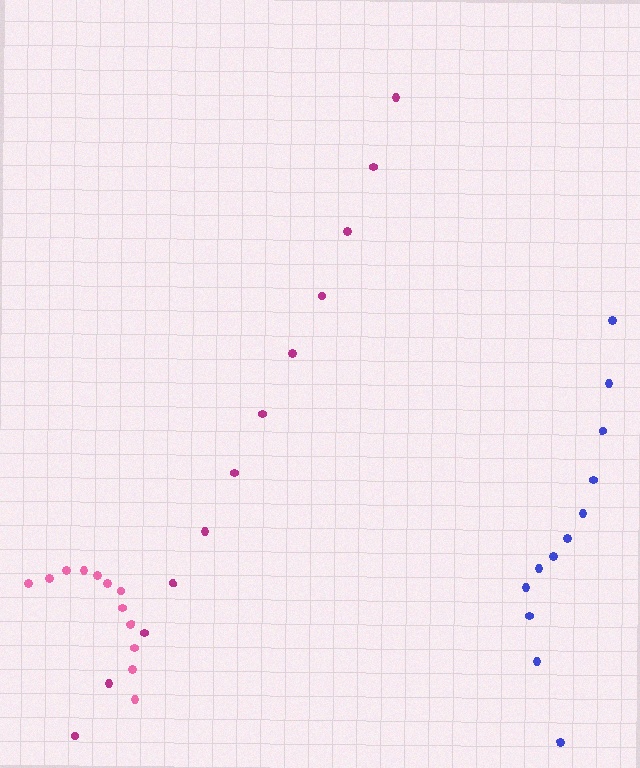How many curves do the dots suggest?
There are 3 distinct paths.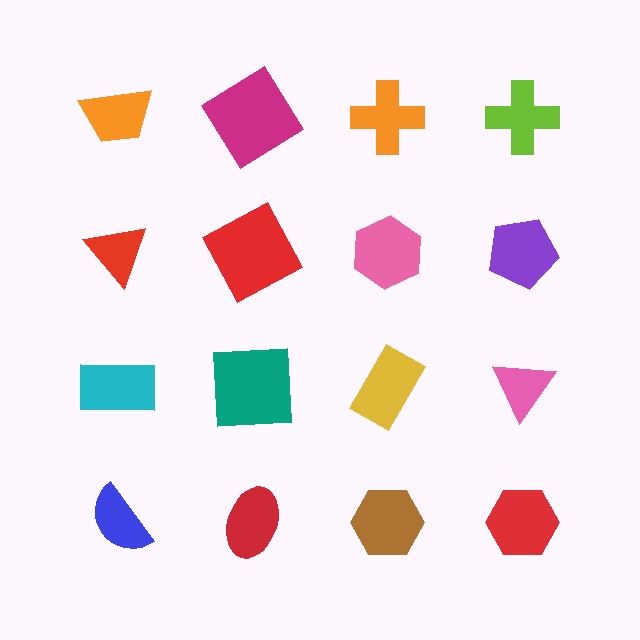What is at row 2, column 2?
A red square.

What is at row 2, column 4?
A purple pentagon.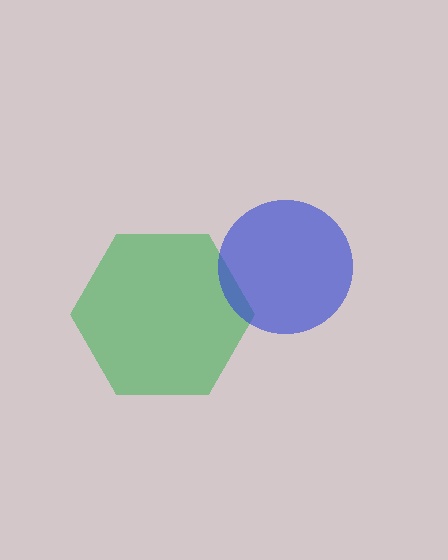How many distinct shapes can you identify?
There are 2 distinct shapes: a green hexagon, a blue circle.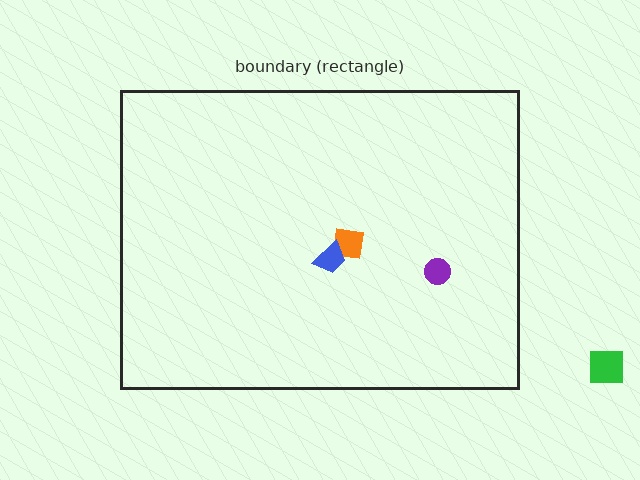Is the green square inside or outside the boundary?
Outside.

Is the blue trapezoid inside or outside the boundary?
Inside.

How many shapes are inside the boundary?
3 inside, 1 outside.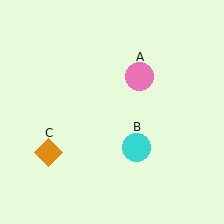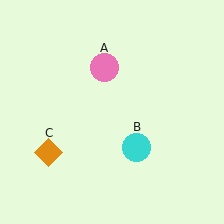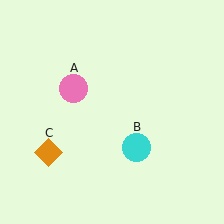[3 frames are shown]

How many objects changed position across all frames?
1 object changed position: pink circle (object A).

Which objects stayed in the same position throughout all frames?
Cyan circle (object B) and orange diamond (object C) remained stationary.